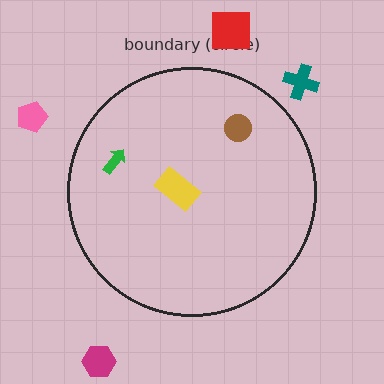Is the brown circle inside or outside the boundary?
Inside.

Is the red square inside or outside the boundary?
Outside.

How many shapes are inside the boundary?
3 inside, 4 outside.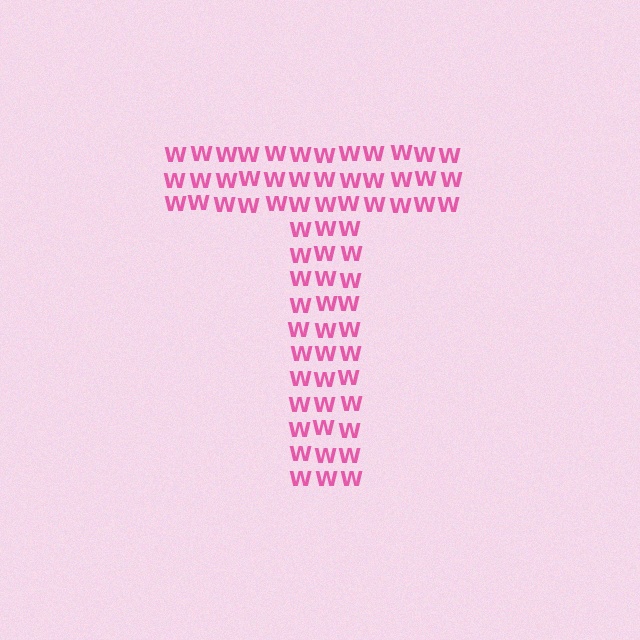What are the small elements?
The small elements are letter W's.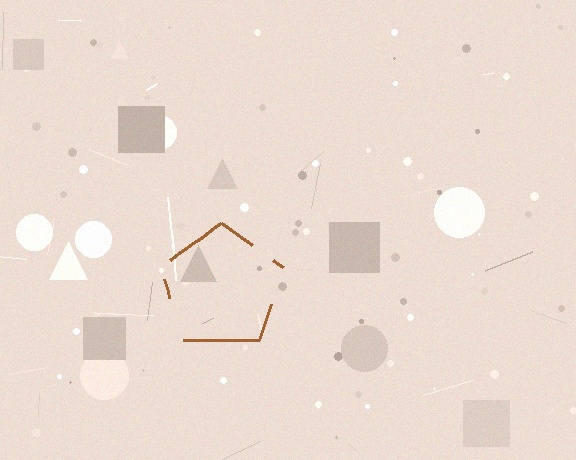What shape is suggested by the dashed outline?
The dashed outline suggests a pentagon.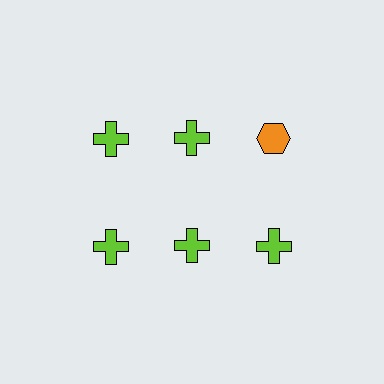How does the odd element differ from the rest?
It differs in both color (orange instead of lime) and shape (hexagon instead of cross).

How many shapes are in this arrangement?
There are 6 shapes arranged in a grid pattern.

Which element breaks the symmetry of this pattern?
The orange hexagon in the top row, center column breaks the symmetry. All other shapes are lime crosses.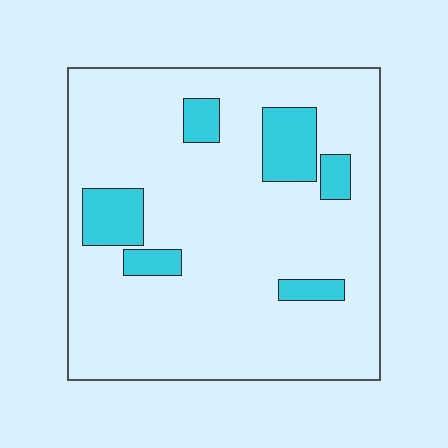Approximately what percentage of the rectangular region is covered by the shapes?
Approximately 15%.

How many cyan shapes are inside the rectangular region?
6.